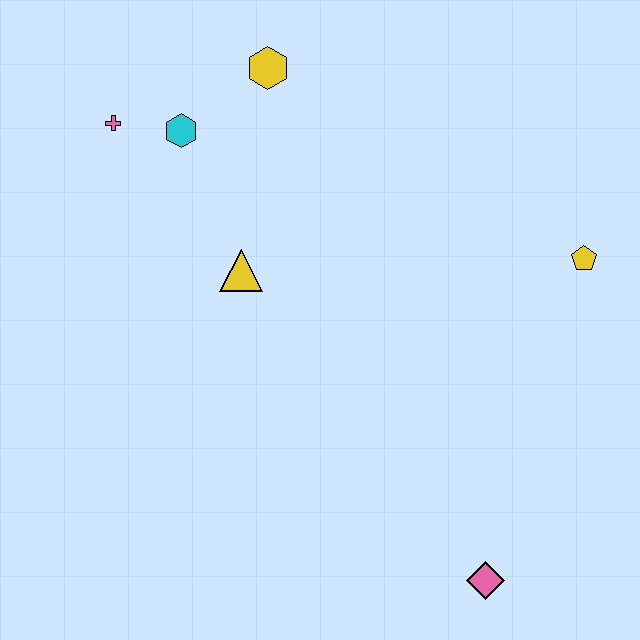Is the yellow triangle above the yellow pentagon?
No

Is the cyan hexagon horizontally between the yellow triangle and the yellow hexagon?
No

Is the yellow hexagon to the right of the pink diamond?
No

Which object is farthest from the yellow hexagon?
The pink diamond is farthest from the yellow hexagon.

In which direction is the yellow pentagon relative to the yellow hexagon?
The yellow pentagon is to the right of the yellow hexagon.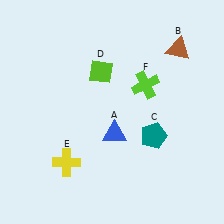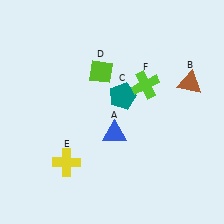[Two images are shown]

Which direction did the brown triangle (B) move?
The brown triangle (B) moved down.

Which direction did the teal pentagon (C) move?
The teal pentagon (C) moved up.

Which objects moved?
The objects that moved are: the brown triangle (B), the teal pentagon (C).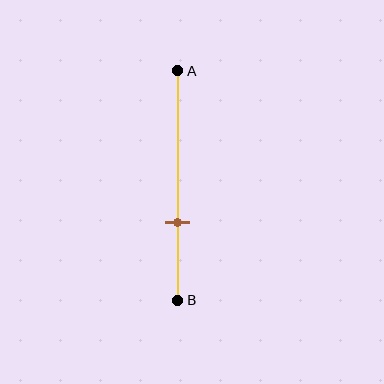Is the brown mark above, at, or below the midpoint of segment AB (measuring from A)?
The brown mark is below the midpoint of segment AB.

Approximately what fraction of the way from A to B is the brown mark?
The brown mark is approximately 65% of the way from A to B.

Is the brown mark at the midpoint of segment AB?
No, the mark is at about 65% from A, not at the 50% midpoint.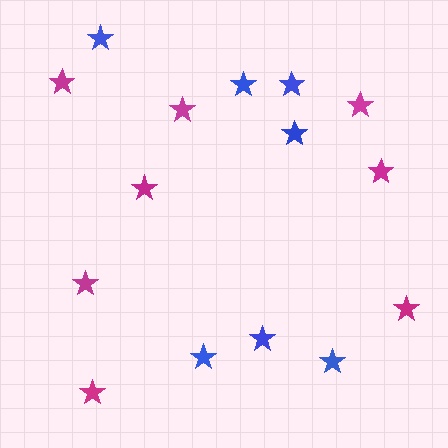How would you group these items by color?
There are 2 groups: one group of magenta stars (8) and one group of blue stars (7).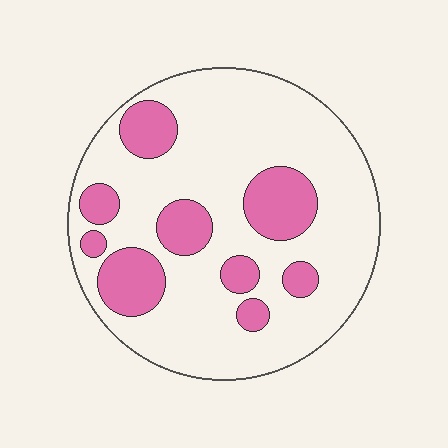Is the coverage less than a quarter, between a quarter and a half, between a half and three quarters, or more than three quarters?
Less than a quarter.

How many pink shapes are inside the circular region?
9.